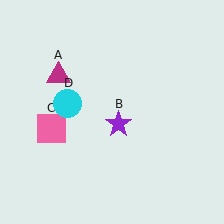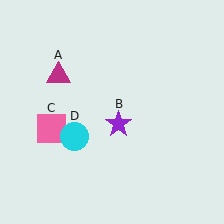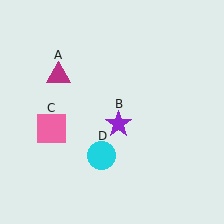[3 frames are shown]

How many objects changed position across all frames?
1 object changed position: cyan circle (object D).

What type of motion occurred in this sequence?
The cyan circle (object D) rotated counterclockwise around the center of the scene.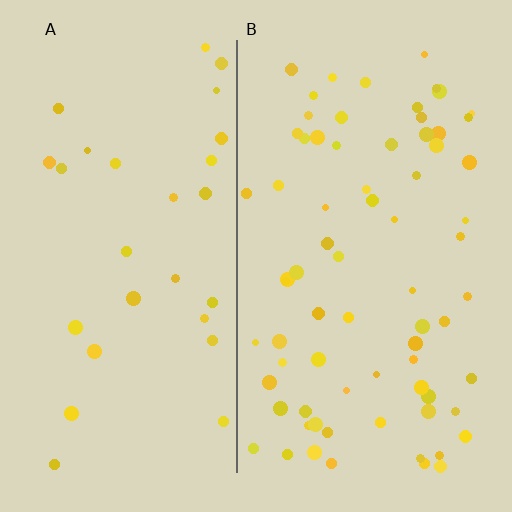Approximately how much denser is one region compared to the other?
Approximately 2.6× — region B over region A.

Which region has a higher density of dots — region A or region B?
B (the right).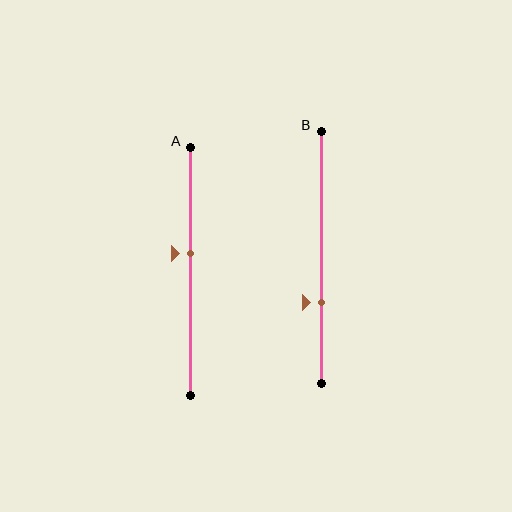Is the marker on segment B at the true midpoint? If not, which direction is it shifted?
No, the marker on segment B is shifted downward by about 18% of the segment length.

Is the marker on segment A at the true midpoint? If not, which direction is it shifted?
No, the marker on segment A is shifted upward by about 7% of the segment length.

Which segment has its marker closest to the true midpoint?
Segment A has its marker closest to the true midpoint.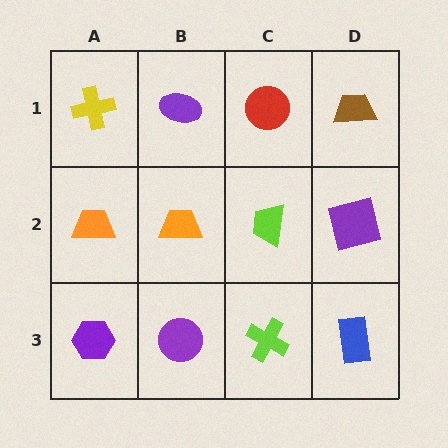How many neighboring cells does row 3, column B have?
3.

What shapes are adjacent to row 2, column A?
A yellow cross (row 1, column A), a purple hexagon (row 3, column A), an orange trapezoid (row 2, column B).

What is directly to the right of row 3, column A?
A purple circle.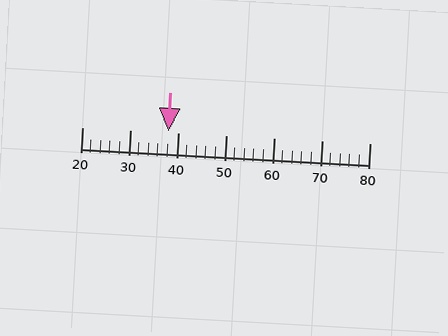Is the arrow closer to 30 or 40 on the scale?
The arrow is closer to 40.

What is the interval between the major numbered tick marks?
The major tick marks are spaced 10 units apart.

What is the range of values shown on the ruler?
The ruler shows values from 20 to 80.